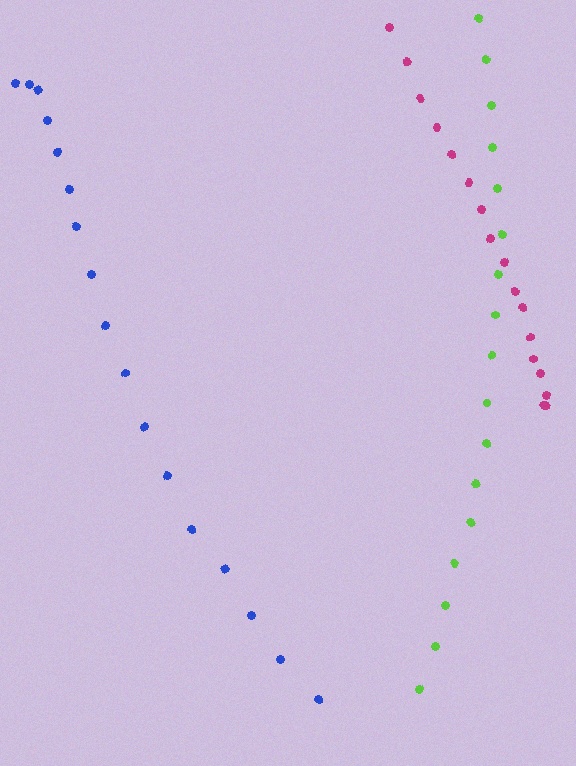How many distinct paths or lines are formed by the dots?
There are 3 distinct paths.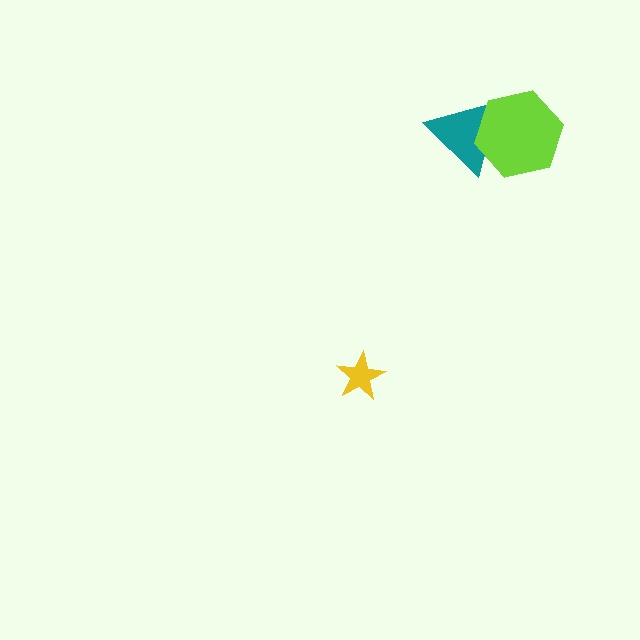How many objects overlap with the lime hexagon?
1 object overlaps with the lime hexagon.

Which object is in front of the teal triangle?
The lime hexagon is in front of the teal triangle.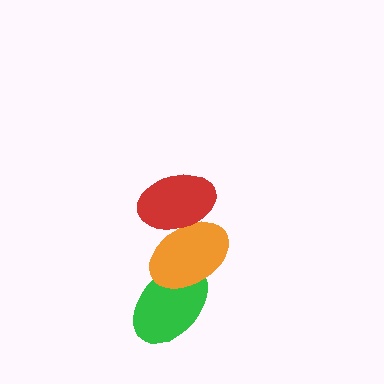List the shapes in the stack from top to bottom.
From top to bottom: the red ellipse, the orange ellipse, the green ellipse.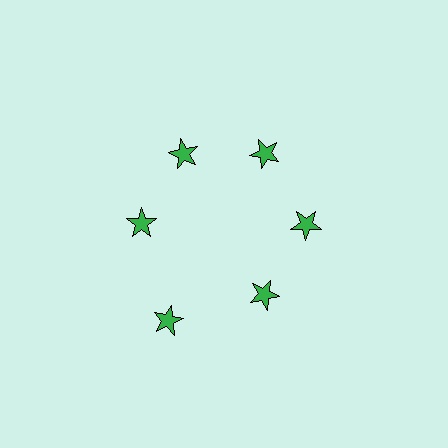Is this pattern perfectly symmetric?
No. The 6 green stars are arranged in a ring, but one element near the 7 o'clock position is pushed outward from the center, breaking the 6-fold rotational symmetry.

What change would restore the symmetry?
The symmetry would be restored by moving it inward, back onto the ring so that all 6 stars sit at equal angles and equal distance from the center.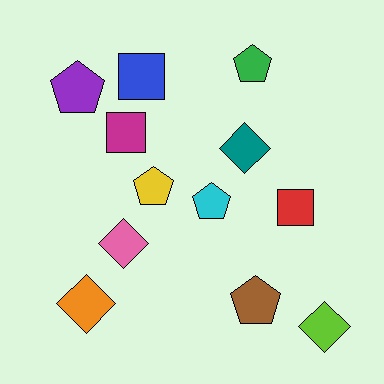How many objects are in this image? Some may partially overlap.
There are 12 objects.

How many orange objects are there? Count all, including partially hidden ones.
There is 1 orange object.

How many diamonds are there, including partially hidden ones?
There are 4 diamonds.